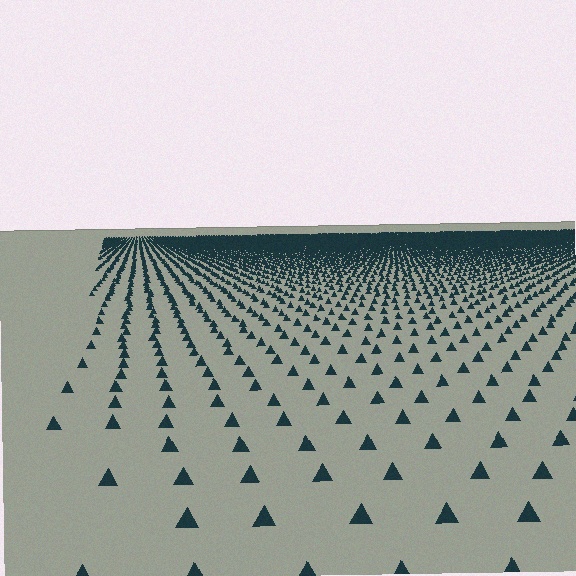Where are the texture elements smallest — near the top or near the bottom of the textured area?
Near the top.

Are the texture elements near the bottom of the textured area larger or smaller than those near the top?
Larger. Near the bottom, elements are closer to the viewer and appear at a bigger on-screen size.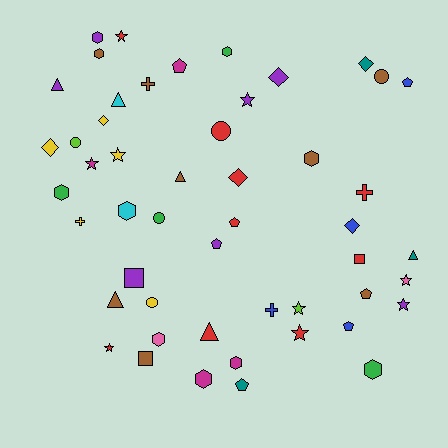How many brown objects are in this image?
There are 8 brown objects.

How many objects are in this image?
There are 50 objects.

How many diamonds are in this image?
There are 6 diamonds.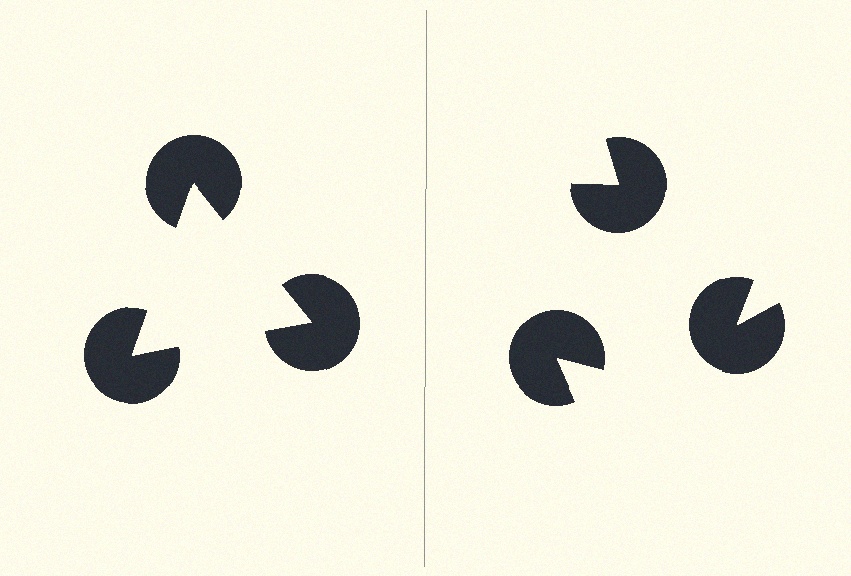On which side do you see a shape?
An illusory triangle appears on the left side. On the right side the wedge cuts are rotated, so no coherent shape forms.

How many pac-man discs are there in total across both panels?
6 — 3 on each side.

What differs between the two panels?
The pac-man discs are positioned identically on both sides; only the wedge orientations differ. On the left they align to a triangle; on the right they are misaligned.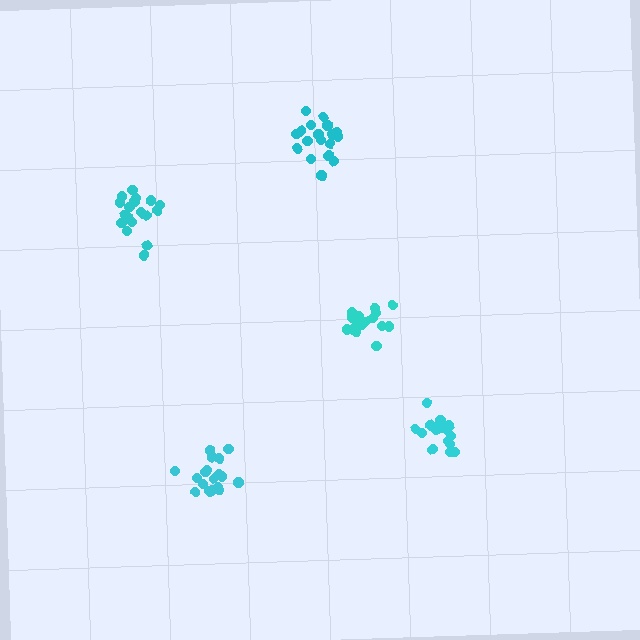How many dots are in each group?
Group 1: 19 dots, Group 2: 16 dots, Group 3: 17 dots, Group 4: 18 dots, Group 5: 20 dots (90 total).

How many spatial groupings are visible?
There are 5 spatial groupings.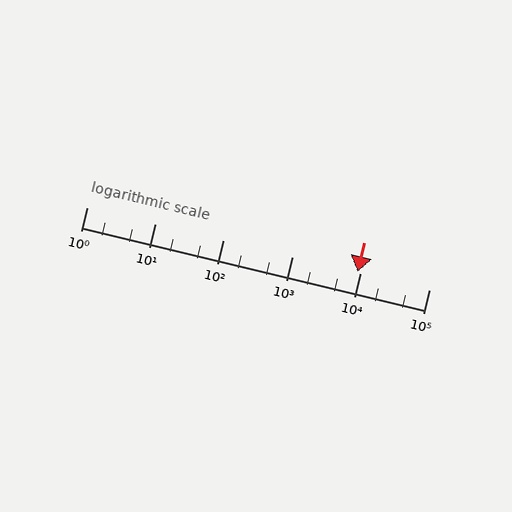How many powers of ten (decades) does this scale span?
The scale spans 5 decades, from 1 to 100000.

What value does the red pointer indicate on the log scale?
The pointer indicates approximately 8900.